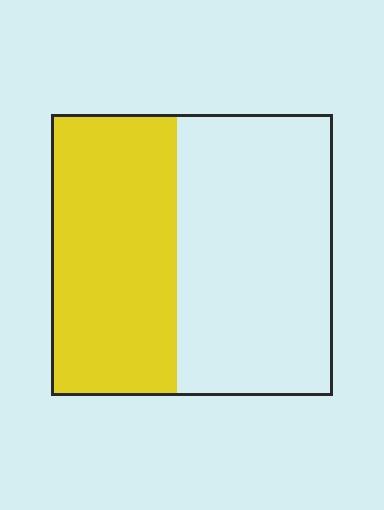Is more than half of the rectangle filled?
No.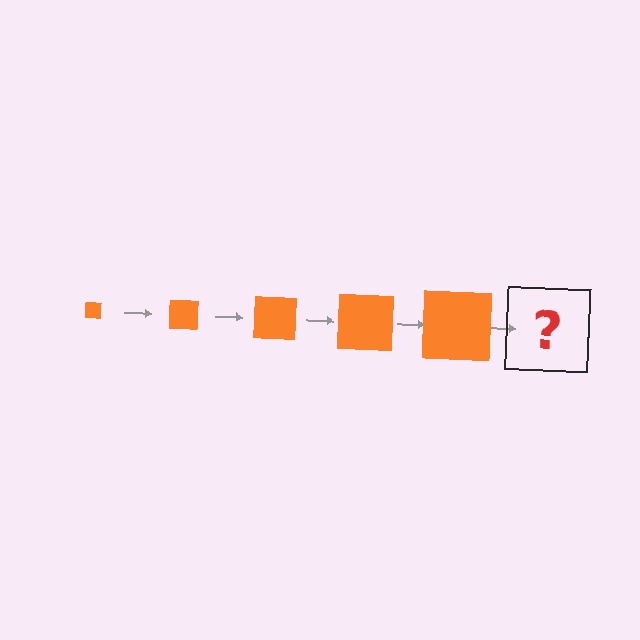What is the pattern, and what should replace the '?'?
The pattern is that the square gets progressively larger each step. The '?' should be an orange square, larger than the previous one.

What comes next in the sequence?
The next element should be an orange square, larger than the previous one.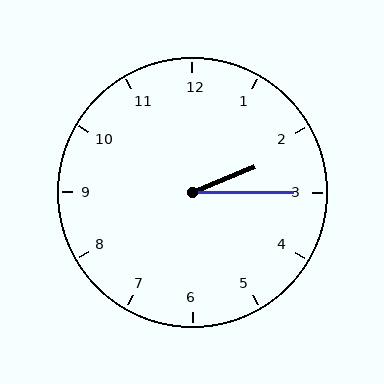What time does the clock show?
2:15.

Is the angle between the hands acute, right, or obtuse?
It is acute.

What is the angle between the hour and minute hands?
Approximately 22 degrees.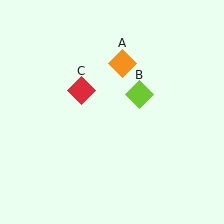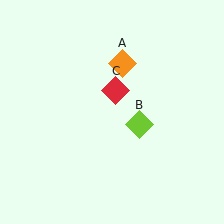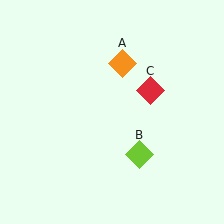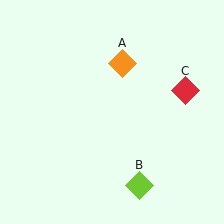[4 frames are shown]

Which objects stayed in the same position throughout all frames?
Orange diamond (object A) remained stationary.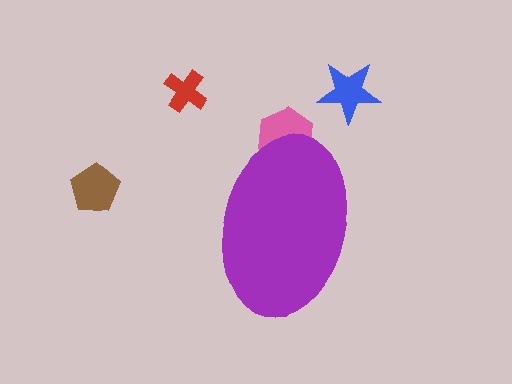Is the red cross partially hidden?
No, the red cross is fully visible.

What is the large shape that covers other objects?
A purple ellipse.